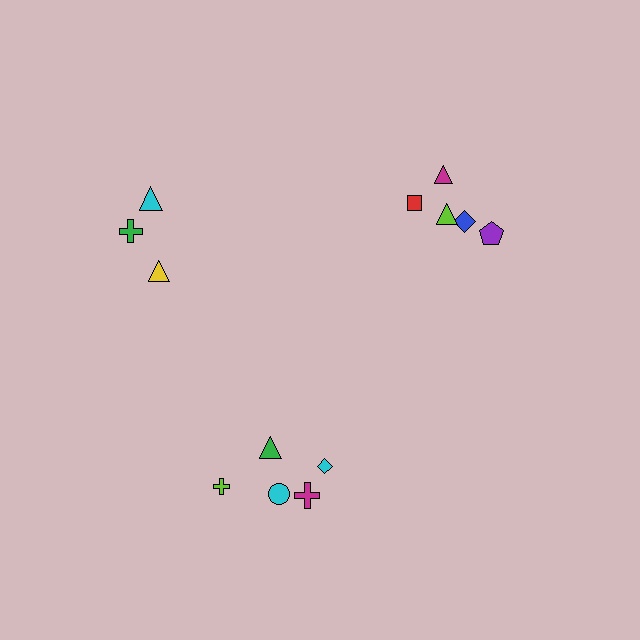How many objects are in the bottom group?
There are 5 objects.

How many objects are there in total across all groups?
There are 13 objects.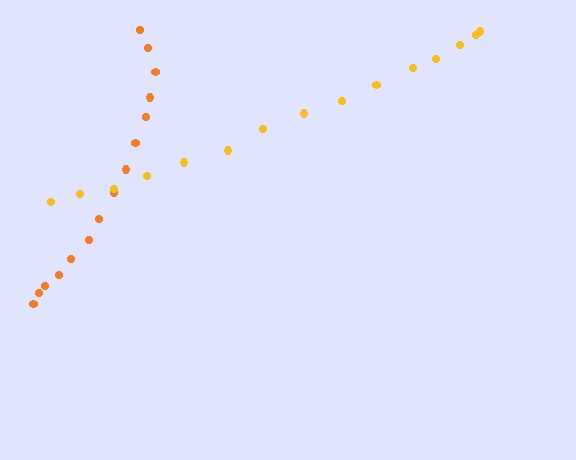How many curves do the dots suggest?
There are 2 distinct paths.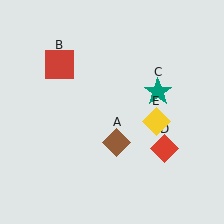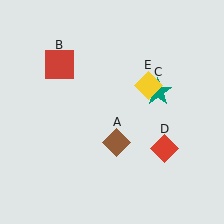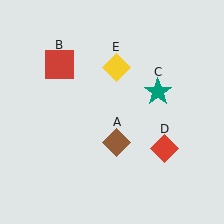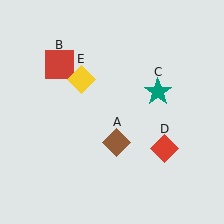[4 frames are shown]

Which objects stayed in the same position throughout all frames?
Brown diamond (object A) and red square (object B) and teal star (object C) and red diamond (object D) remained stationary.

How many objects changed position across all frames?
1 object changed position: yellow diamond (object E).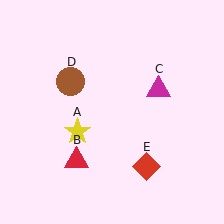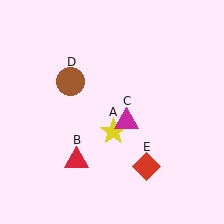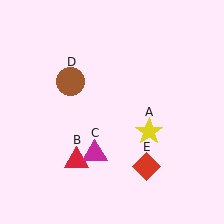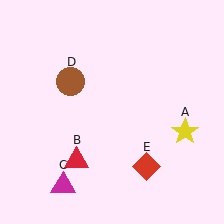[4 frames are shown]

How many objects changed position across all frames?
2 objects changed position: yellow star (object A), magenta triangle (object C).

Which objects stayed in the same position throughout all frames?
Red triangle (object B) and brown circle (object D) and red diamond (object E) remained stationary.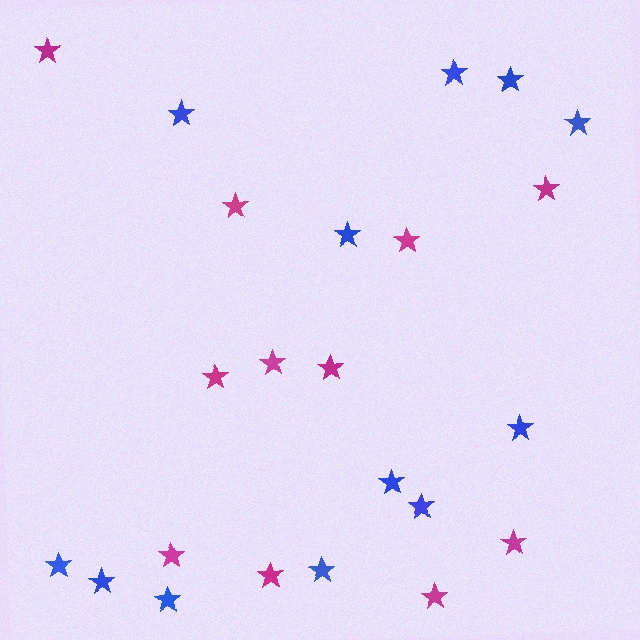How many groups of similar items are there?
There are 2 groups: one group of blue stars (12) and one group of magenta stars (11).